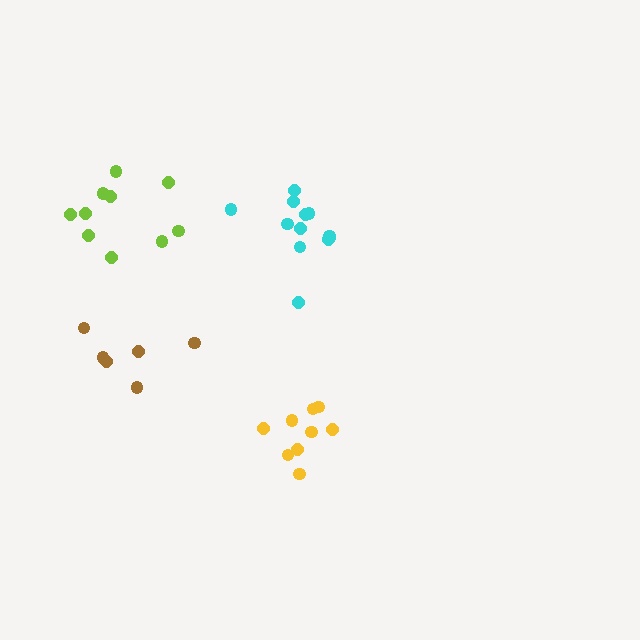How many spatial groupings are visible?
There are 4 spatial groupings.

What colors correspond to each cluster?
The clusters are colored: lime, brown, cyan, yellow.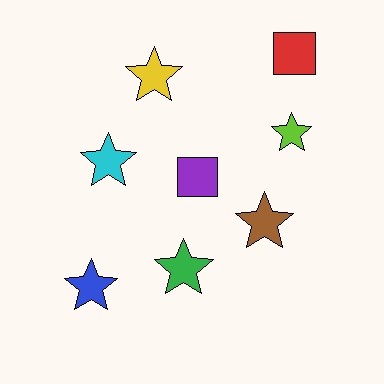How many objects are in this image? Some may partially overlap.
There are 8 objects.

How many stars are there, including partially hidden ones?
There are 6 stars.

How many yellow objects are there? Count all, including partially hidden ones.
There is 1 yellow object.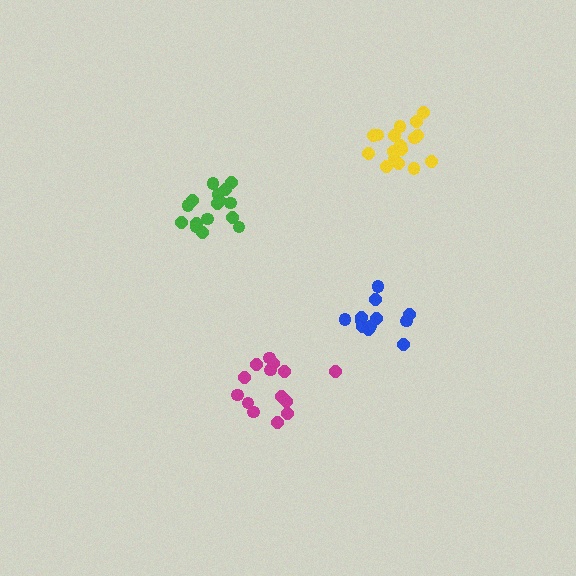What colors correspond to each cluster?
The clusters are colored: green, magenta, yellow, blue.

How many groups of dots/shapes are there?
There are 4 groups.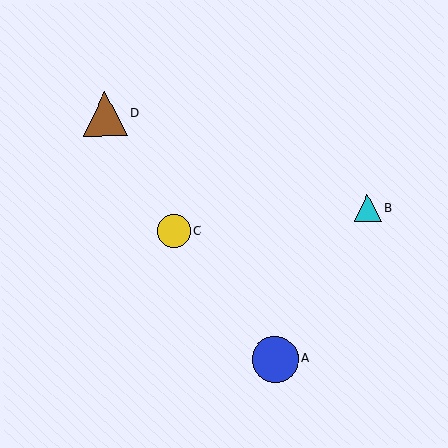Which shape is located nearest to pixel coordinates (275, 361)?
The blue circle (labeled A) at (275, 359) is nearest to that location.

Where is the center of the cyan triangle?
The center of the cyan triangle is at (368, 208).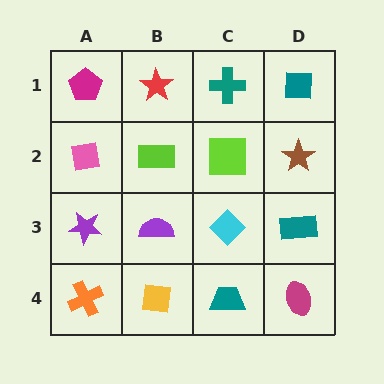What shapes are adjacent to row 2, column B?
A red star (row 1, column B), a purple semicircle (row 3, column B), a pink square (row 2, column A), a lime square (row 2, column C).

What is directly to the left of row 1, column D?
A teal cross.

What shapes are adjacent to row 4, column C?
A cyan diamond (row 3, column C), a yellow square (row 4, column B), a magenta ellipse (row 4, column D).